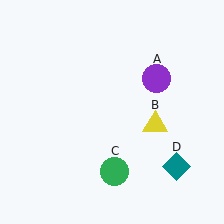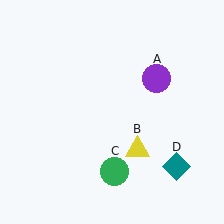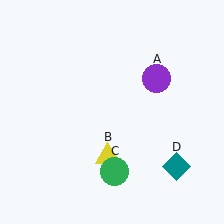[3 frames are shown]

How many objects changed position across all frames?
1 object changed position: yellow triangle (object B).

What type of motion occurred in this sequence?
The yellow triangle (object B) rotated clockwise around the center of the scene.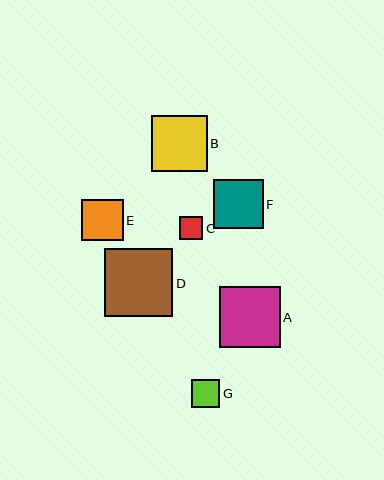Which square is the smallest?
Square C is the smallest with a size of approximately 23 pixels.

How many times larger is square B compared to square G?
Square B is approximately 2.0 times the size of square G.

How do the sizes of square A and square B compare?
Square A and square B are approximately the same size.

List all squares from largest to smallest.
From largest to smallest: D, A, B, F, E, G, C.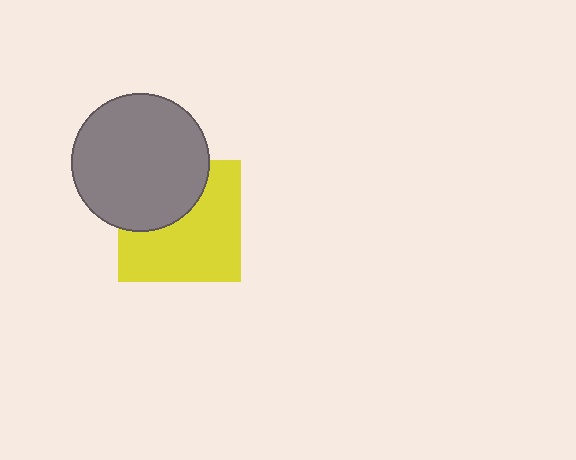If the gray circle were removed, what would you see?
You would see the complete yellow square.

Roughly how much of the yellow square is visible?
About half of it is visible (roughly 63%).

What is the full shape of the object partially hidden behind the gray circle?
The partially hidden object is a yellow square.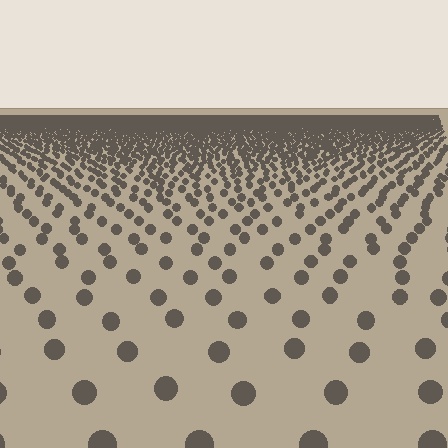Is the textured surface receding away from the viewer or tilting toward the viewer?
The surface is receding away from the viewer. Texture elements get smaller and denser toward the top.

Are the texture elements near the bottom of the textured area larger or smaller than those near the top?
Larger. Near the bottom, elements are closer to the viewer and appear at a bigger on-screen size.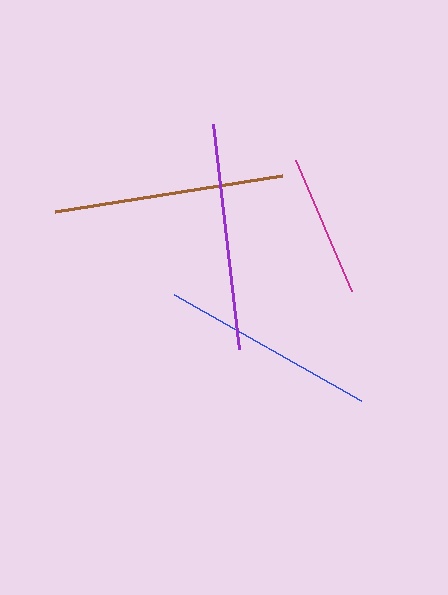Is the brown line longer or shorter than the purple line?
The brown line is longer than the purple line.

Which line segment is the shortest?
The magenta line is the shortest at approximately 142 pixels.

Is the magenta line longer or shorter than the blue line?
The blue line is longer than the magenta line.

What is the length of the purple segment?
The purple segment is approximately 227 pixels long.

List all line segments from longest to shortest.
From longest to shortest: brown, purple, blue, magenta.